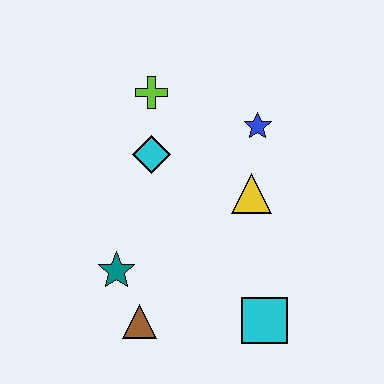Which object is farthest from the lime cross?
The cyan square is farthest from the lime cross.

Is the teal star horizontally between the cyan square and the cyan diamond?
No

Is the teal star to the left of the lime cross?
Yes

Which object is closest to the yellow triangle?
The blue star is closest to the yellow triangle.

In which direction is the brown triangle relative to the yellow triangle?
The brown triangle is below the yellow triangle.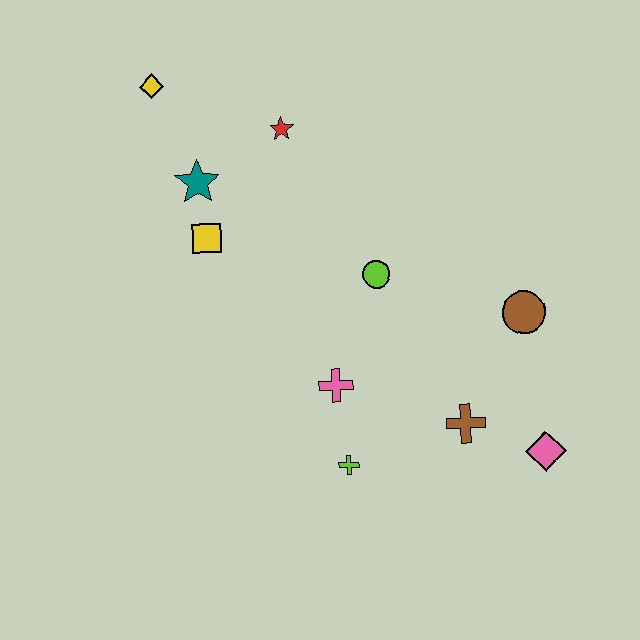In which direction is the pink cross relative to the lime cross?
The pink cross is above the lime cross.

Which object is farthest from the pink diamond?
The yellow diamond is farthest from the pink diamond.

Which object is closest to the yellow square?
The teal star is closest to the yellow square.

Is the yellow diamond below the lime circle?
No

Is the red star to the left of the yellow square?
No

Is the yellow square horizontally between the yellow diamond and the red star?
Yes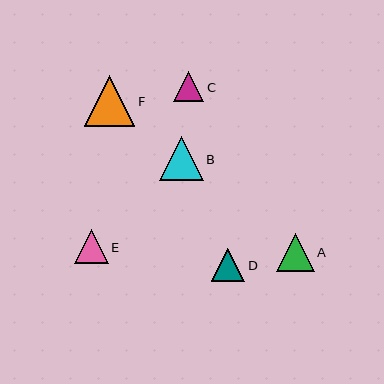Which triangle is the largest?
Triangle F is the largest with a size of approximately 50 pixels.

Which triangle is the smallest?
Triangle C is the smallest with a size of approximately 30 pixels.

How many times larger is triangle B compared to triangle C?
Triangle B is approximately 1.5 times the size of triangle C.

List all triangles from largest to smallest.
From largest to smallest: F, B, A, E, D, C.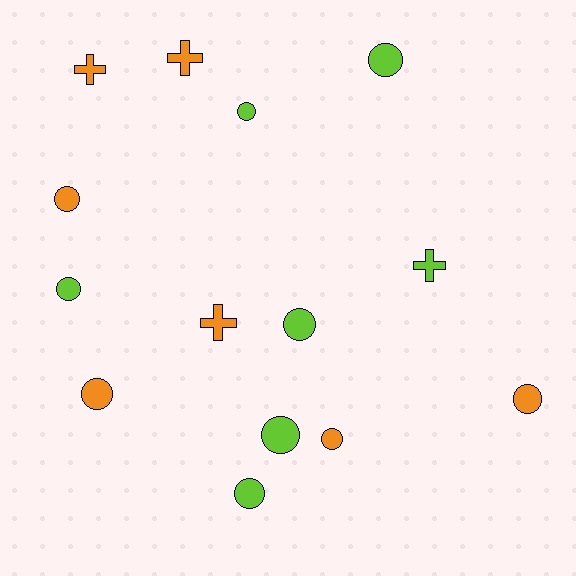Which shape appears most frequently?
Circle, with 10 objects.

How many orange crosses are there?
There are 3 orange crosses.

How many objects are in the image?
There are 14 objects.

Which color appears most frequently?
Lime, with 7 objects.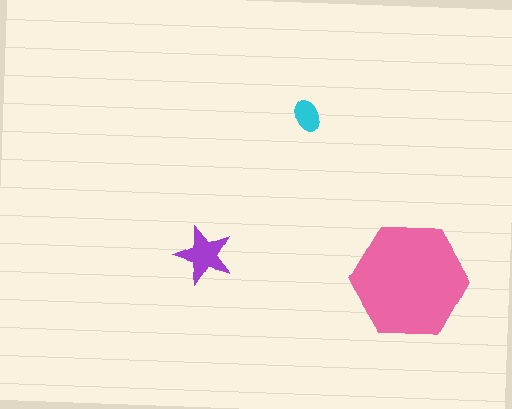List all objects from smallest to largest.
The cyan ellipse, the purple star, the pink hexagon.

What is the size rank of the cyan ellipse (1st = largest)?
3rd.